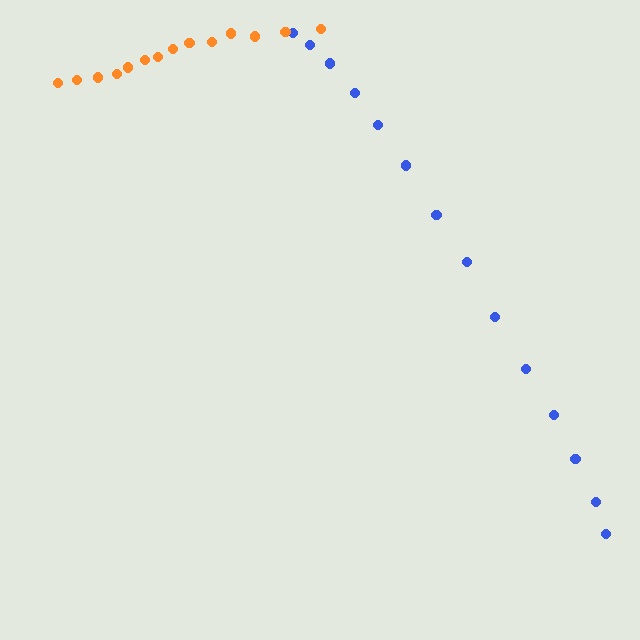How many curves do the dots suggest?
There are 2 distinct paths.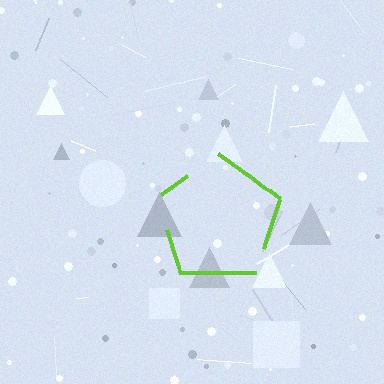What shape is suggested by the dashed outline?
The dashed outline suggests a pentagon.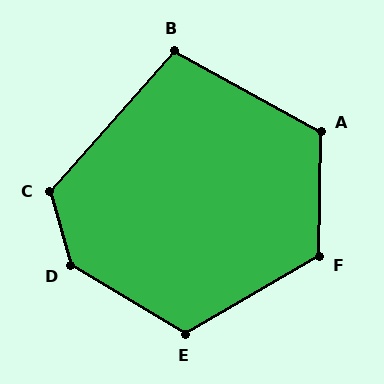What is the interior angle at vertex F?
Approximately 121 degrees (obtuse).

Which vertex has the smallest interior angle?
B, at approximately 102 degrees.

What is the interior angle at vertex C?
Approximately 123 degrees (obtuse).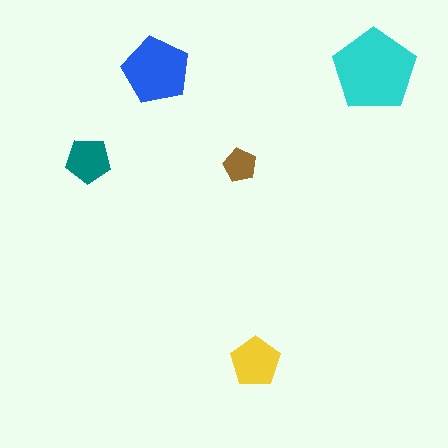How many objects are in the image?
There are 5 objects in the image.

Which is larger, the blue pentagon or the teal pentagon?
The blue one.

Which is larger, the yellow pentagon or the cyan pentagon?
The cyan one.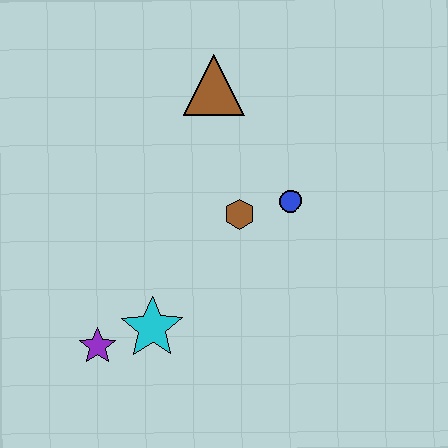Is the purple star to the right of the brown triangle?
No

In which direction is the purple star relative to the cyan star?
The purple star is to the left of the cyan star.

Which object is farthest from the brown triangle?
The purple star is farthest from the brown triangle.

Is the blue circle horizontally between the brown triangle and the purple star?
No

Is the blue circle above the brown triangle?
No